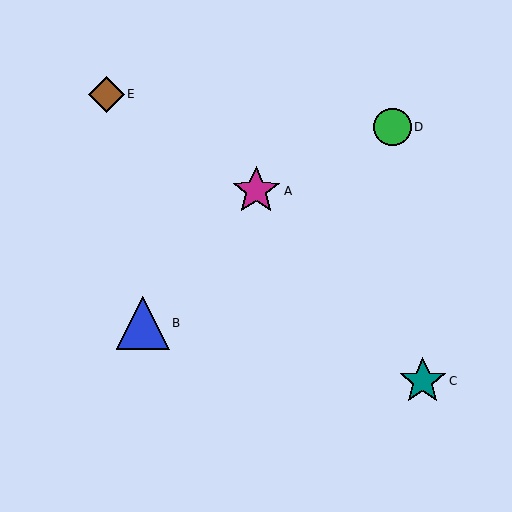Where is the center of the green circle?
The center of the green circle is at (393, 127).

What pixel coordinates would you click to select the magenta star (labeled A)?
Click at (256, 191) to select the magenta star A.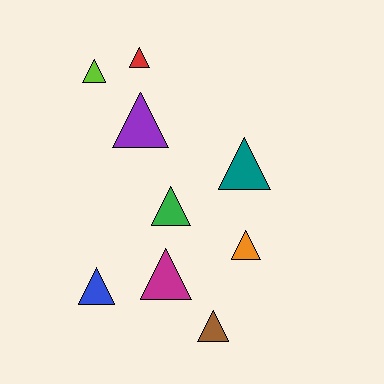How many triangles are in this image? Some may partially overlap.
There are 9 triangles.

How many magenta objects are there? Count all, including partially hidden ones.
There is 1 magenta object.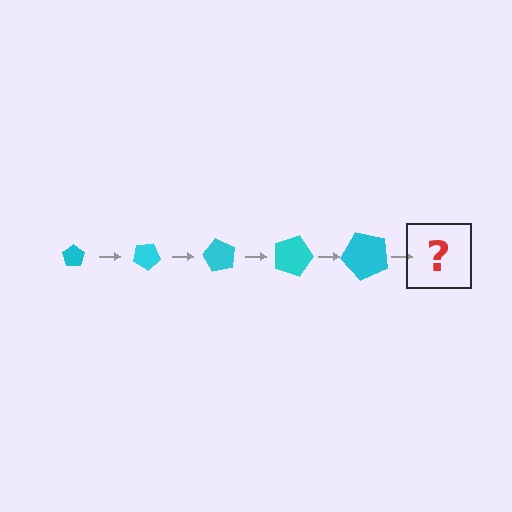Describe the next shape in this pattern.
It should be a pentagon, larger than the previous one and rotated 150 degrees from the start.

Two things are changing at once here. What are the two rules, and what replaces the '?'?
The two rules are that the pentagon grows larger each step and it rotates 30 degrees each step. The '?' should be a pentagon, larger than the previous one and rotated 150 degrees from the start.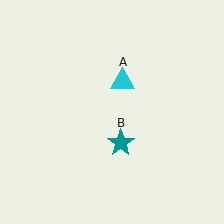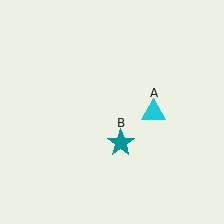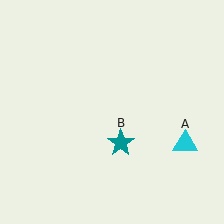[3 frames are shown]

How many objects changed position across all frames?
1 object changed position: cyan triangle (object A).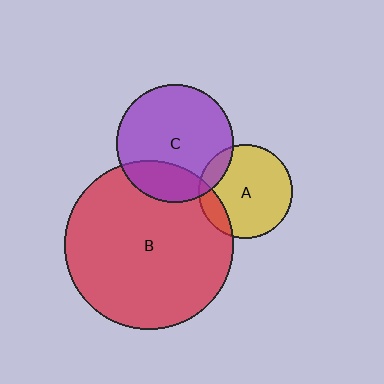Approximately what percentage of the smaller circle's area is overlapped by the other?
Approximately 10%.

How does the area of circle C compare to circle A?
Approximately 1.6 times.